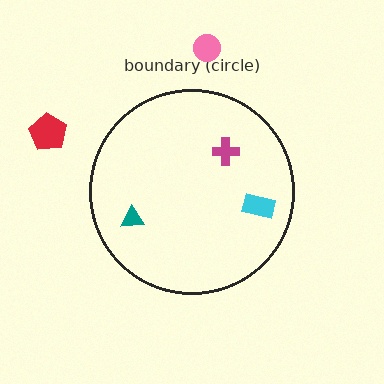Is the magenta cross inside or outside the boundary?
Inside.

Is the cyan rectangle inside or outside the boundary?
Inside.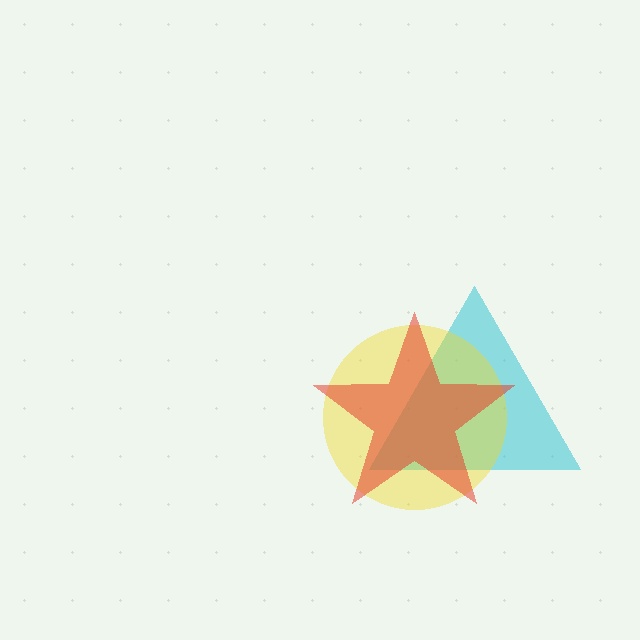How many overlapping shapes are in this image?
There are 3 overlapping shapes in the image.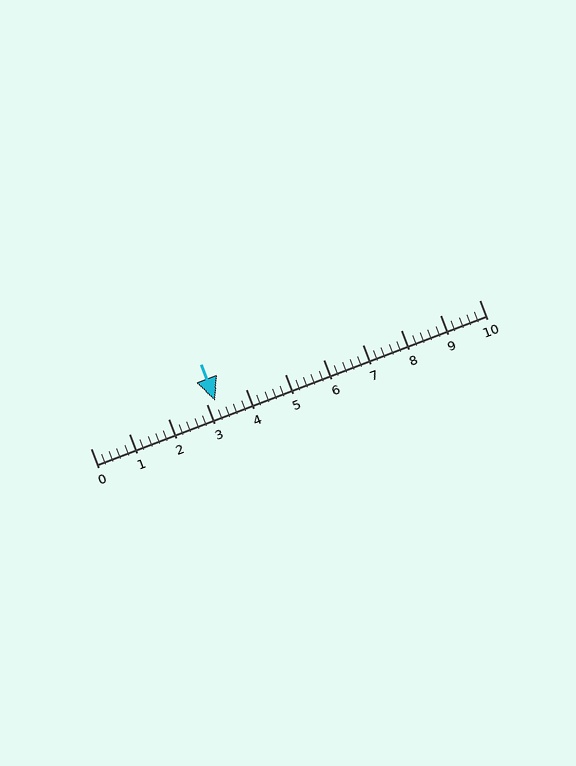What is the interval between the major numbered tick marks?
The major tick marks are spaced 1 units apart.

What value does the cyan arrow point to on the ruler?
The cyan arrow points to approximately 3.2.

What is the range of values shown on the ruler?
The ruler shows values from 0 to 10.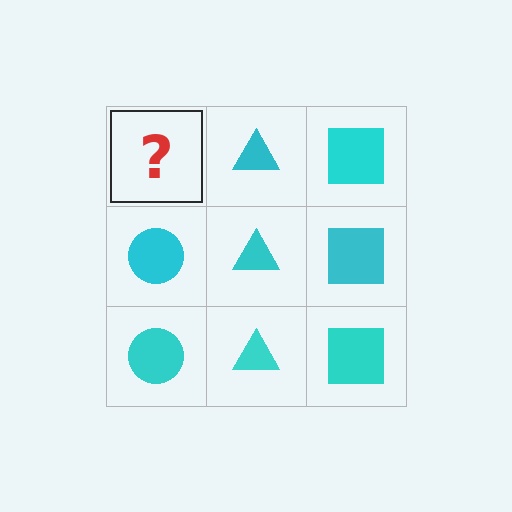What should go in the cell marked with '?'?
The missing cell should contain a cyan circle.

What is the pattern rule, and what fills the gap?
The rule is that each column has a consistent shape. The gap should be filled with a cyan circle.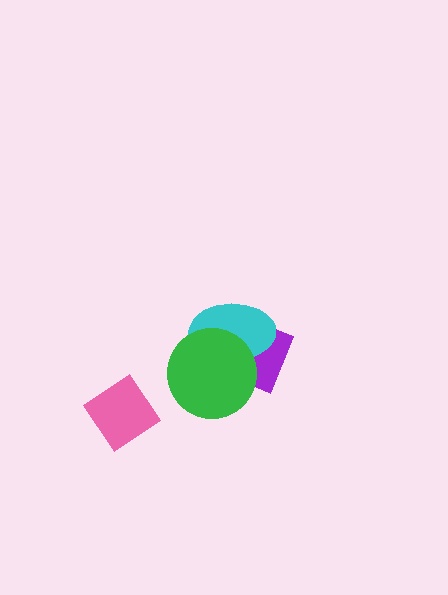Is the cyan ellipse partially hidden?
Yes, it is partially covered by another shape.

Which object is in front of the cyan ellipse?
The green circle is in front of the cyan ellipse.